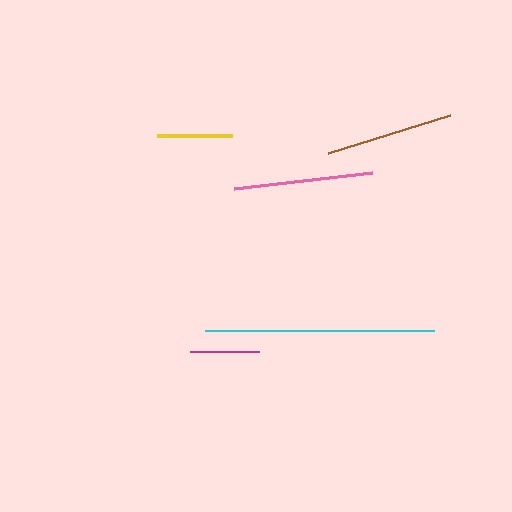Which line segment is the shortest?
The magenta line is the shortest at approximately 69 pixels.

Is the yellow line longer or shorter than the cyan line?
The cyan line is longer than the yellow line.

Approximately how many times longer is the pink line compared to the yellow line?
The pink line is approximately 1.9 times the length of the yellow line.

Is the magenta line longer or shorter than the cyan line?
The cyan line is longer than the magenta line.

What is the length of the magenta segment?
The magenta segment is approximately 69 pixels long.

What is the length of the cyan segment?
The cyan segment is approximately 229 pixels long.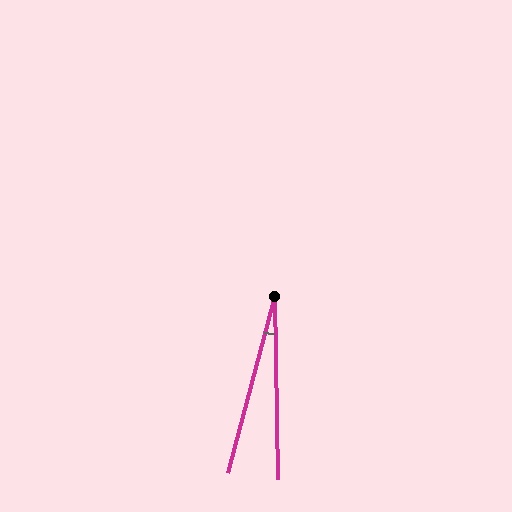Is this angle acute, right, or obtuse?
It is acute.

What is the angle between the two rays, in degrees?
Approximately 16 degrees.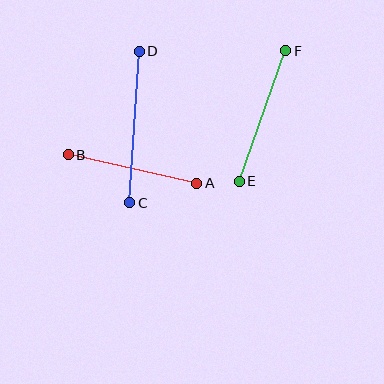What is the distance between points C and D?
The distance is approximately 152 pixels.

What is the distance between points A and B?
The distance is approximately 132 pixels.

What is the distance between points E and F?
The distance is approximately 138 pixels.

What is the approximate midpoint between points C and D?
The midpoint is at approximately (134, 127) pixels.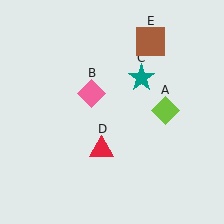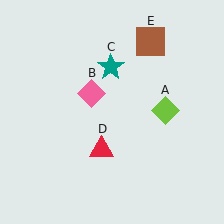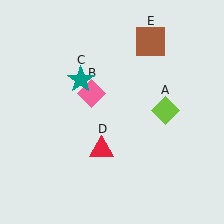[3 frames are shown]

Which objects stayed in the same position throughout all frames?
Lime diamond (object A) and pink diamond (object B) and red triangle (object D) and brown square (object E) remained stationary.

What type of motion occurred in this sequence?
The teal star (object C) rotated counterclockwise around the center of the scene.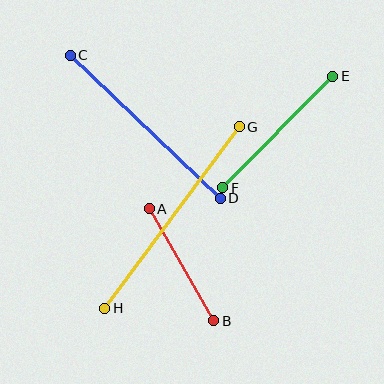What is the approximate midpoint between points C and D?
The midpoint is at approximately (145, 127) pixels.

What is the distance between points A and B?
The distance is approximately 129 pixels.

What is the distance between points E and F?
The distance is approximately 157 pixels.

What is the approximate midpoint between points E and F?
The midpoint is at approximately (278, 132) pixels.